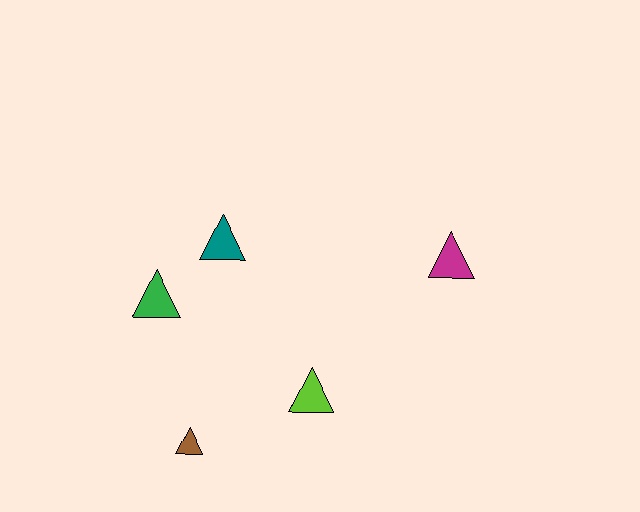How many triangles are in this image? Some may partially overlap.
There are 5 triangles.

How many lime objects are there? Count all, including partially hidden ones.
There is 1 lime object.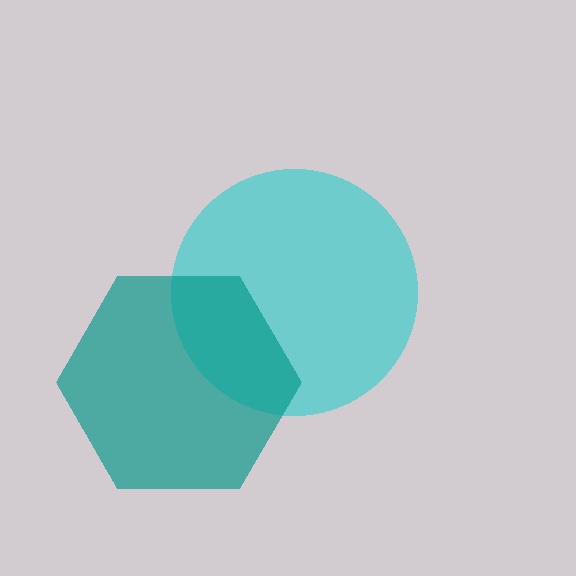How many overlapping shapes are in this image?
There are 2 overlapping shapes in the image.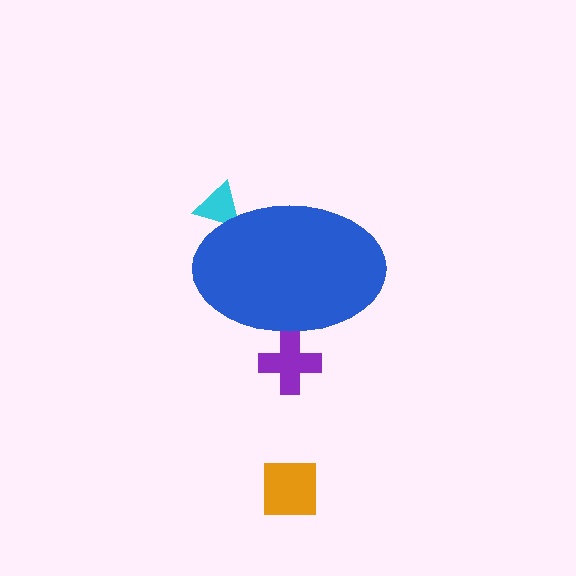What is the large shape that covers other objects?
A blue ellipse.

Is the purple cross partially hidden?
Yes, the purple cross is partially hidden behind the blue ellipse.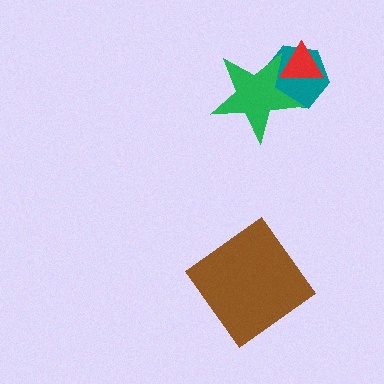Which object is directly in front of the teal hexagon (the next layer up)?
The red triangle is directly in front of the teal hexagon.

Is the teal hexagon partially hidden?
Yes, it is partially covered by another shape.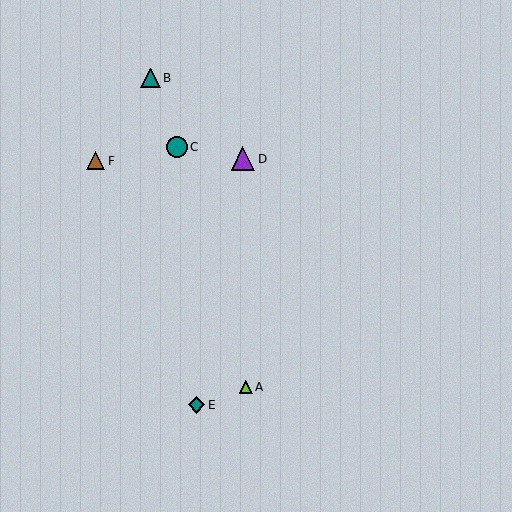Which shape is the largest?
The purple triangle (labeled D) is the largest.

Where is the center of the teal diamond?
The center of the teal diamond is at (197, 405).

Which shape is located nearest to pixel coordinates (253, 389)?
The lime triangle (labeled A) at (246, 387) is nearest to that location.